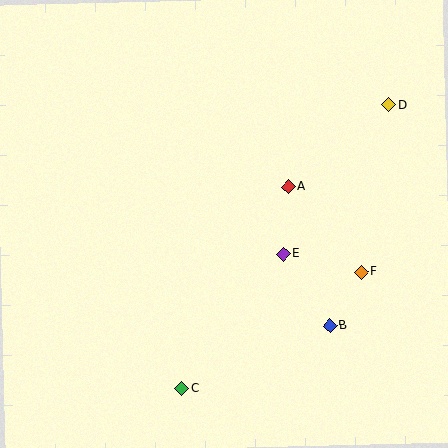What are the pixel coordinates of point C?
Point C is at (182, 388).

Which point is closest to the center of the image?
Point E at (283, 254) is closest to the center.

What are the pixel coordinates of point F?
Point F is at (362, 272).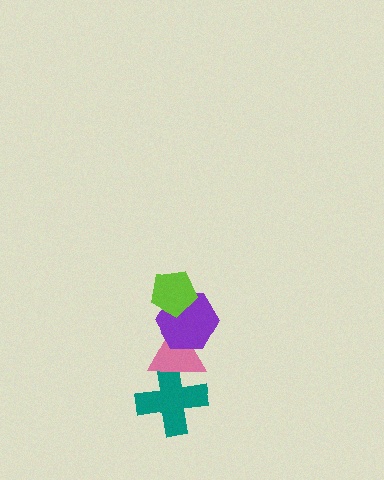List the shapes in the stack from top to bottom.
From top to bottom: the lime pentagon, the purple hexagon, the pink triangle, the teal cross.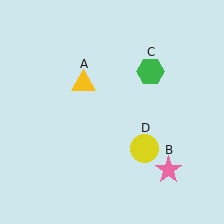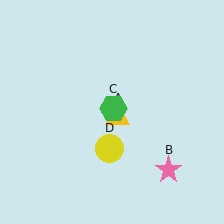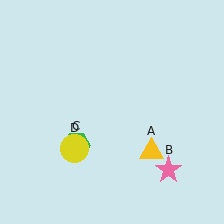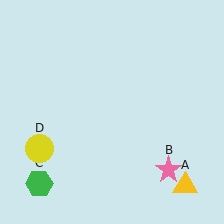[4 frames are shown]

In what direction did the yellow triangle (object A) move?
The yellow triangle (object A) moved down and to the right.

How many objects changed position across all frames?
3 objects changed position: yellow triangle (object A), green hexagon (object C), yellow circle (object D).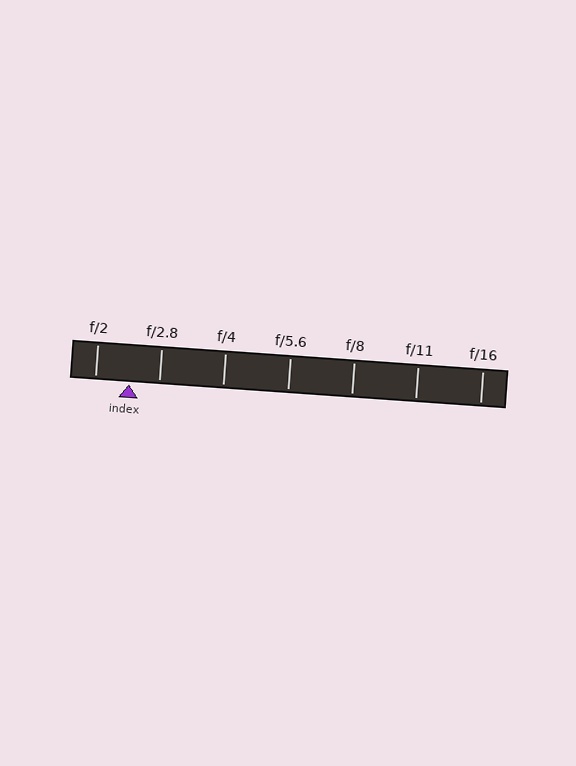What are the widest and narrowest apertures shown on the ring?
The widest aperture shown is f/2 and the narrowest is f/16.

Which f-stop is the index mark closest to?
The index mark is closest to f/2.8.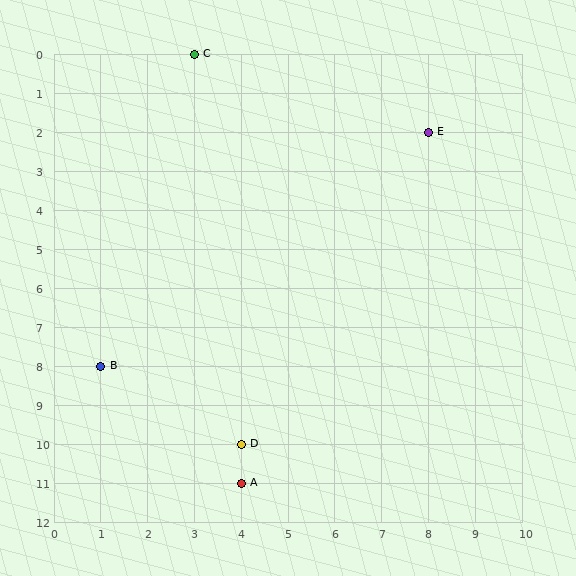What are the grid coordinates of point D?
Point D is at grid coordinates (4, 10).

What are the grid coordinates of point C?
Point C is at grid coordinates (3, 0).